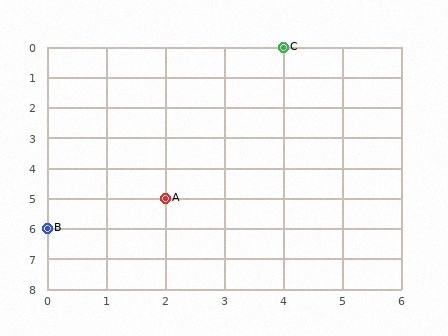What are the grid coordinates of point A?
Point A is at grid coordinates (2, 5).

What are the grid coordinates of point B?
Point B is at grid coordinates (0, 6).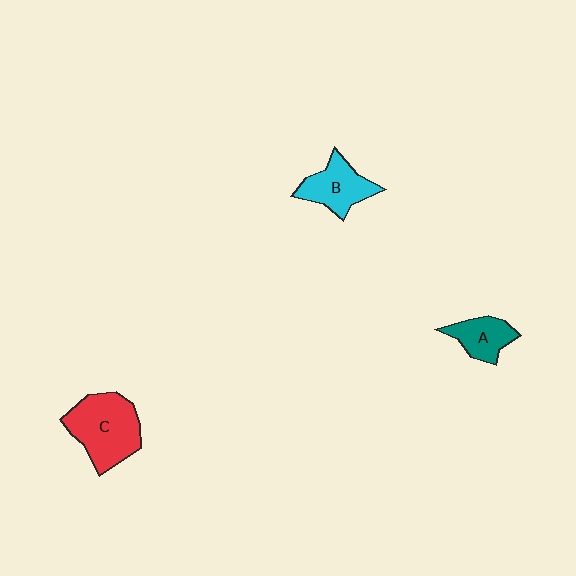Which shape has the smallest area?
Shape A (teal).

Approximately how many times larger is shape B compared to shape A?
Approximately 1.3 times.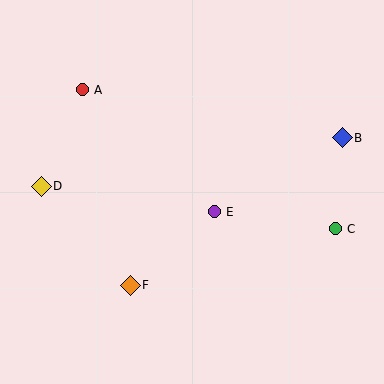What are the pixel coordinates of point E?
Point E is at (214, 212).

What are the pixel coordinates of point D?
Point D is at (41, 186).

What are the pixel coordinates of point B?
Point B is at (342, 138).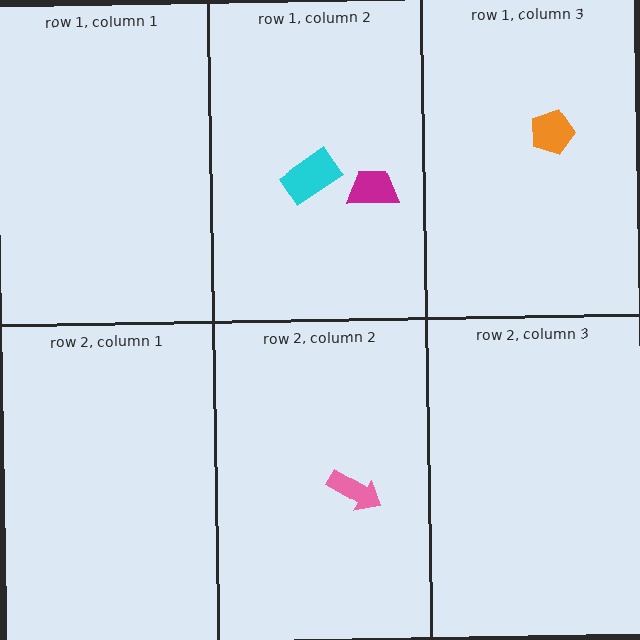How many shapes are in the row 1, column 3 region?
1.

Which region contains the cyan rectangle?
The row 1, column 2 region.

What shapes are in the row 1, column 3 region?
The orange pentagon.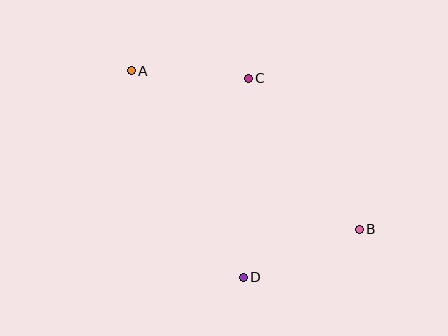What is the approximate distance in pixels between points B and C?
The distance between B and C is approximately 188 pixels.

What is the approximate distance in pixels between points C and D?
The distance between C and D is approximately 199 pixels.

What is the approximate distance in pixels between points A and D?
The distance between A and D is approximately 235 pixels.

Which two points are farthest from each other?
Points A and B are farthest from each other.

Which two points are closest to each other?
Points A and C are closest to each other.